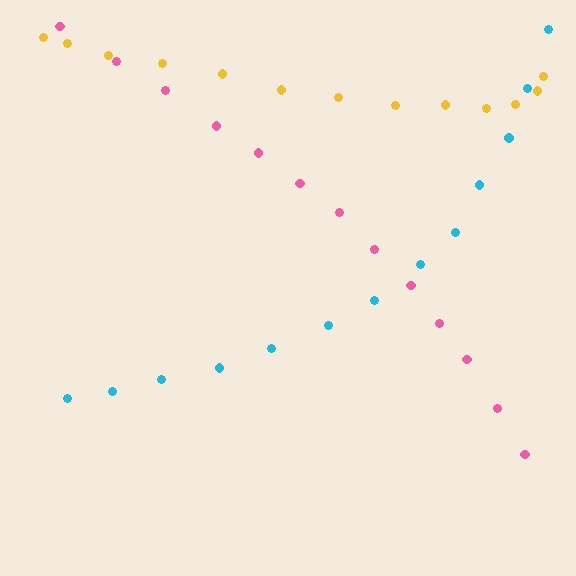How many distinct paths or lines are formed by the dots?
There are 3 distinct paths.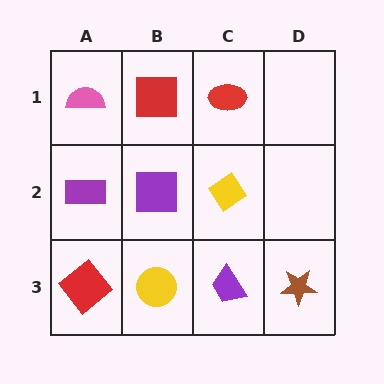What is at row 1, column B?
A red square.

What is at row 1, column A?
A pink semicircle.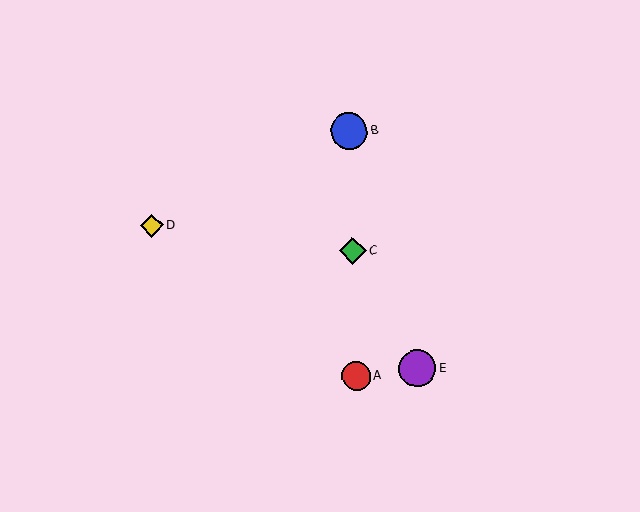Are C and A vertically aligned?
Yes, both are at x≈353.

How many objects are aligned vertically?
3 objects (A, B, C) are aligned vertically.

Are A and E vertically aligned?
No, A is at x≈356 and E is at x≈417.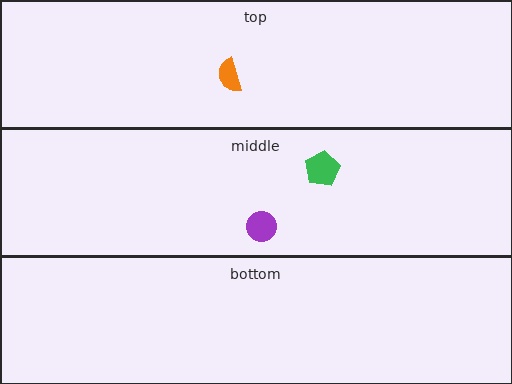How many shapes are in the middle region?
2.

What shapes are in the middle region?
The purple circle, the green pentagon.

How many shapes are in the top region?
1.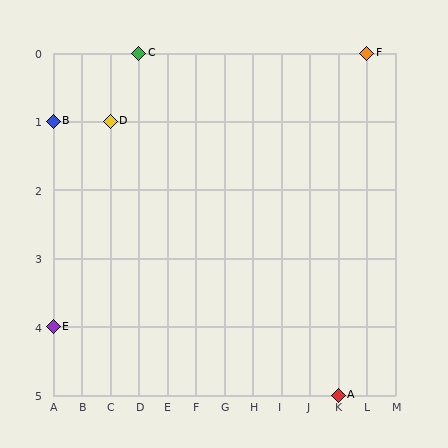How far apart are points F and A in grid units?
Points F and A are 1 column and 5 rows apart (about 5.1 grid units diagonally).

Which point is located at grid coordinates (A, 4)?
Point E is at (A, 4).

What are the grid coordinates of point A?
Point A is at grid coordinates (K, 5).